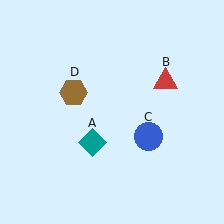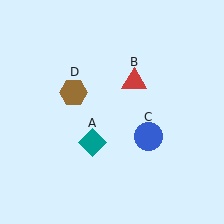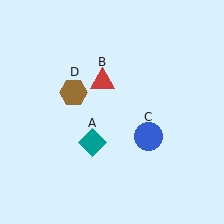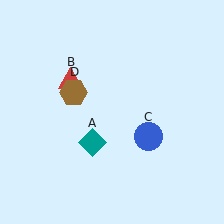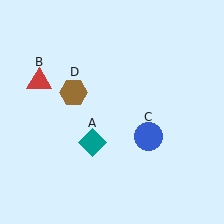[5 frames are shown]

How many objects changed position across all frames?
1 object changed position: red triangle (object B).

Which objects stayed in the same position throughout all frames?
Teal diamond (object A) and blue circle (object C) and brown hexagon (object D) remained stationary.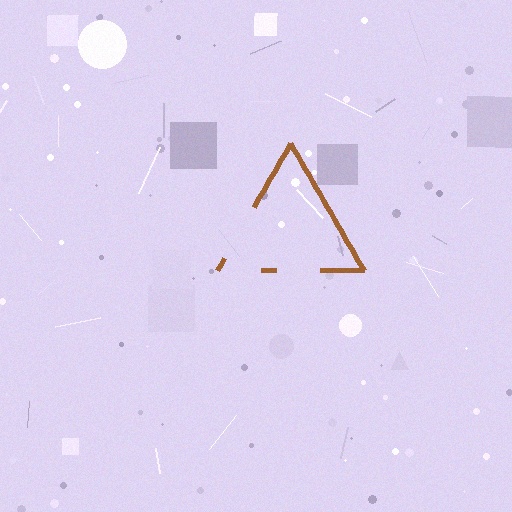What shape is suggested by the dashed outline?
The dashed outline suggests a triangle.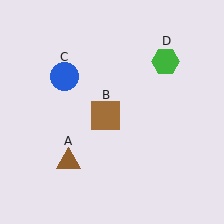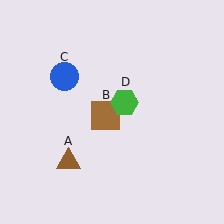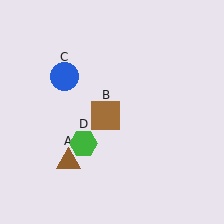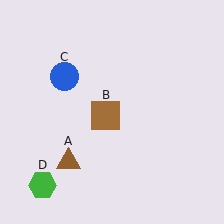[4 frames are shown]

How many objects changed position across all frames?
1 object changed position: green hexagon (object D).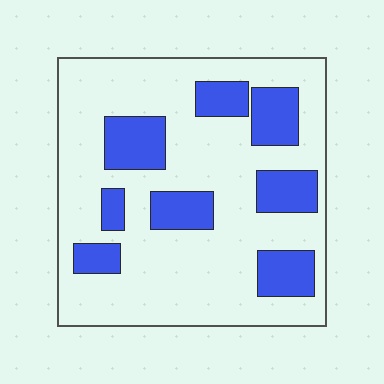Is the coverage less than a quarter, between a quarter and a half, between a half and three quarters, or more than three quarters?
Between a quarter and a half.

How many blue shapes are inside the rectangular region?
8.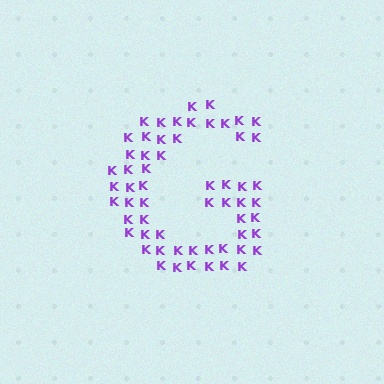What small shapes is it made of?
It is made of small letter K's.